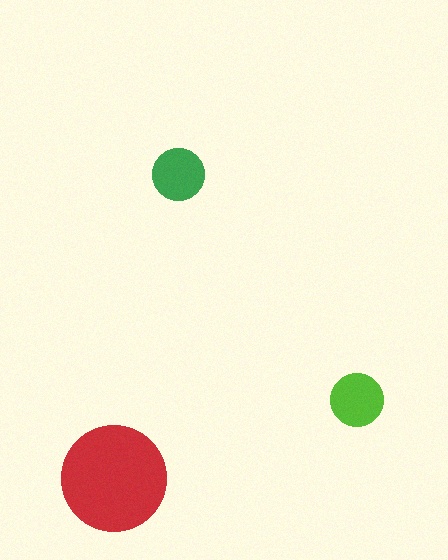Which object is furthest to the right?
The lime circle is rightmost.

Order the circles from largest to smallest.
the red one, the lime one, the green one.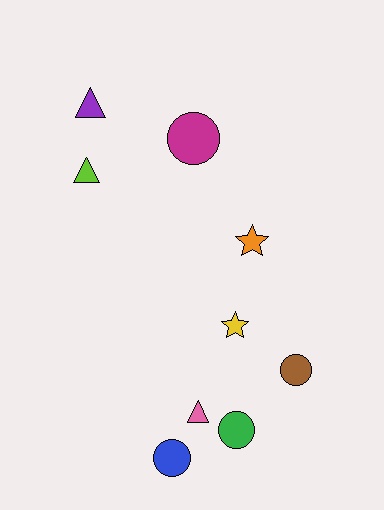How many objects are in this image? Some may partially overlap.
There are 9 objects.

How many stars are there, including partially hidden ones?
There are 2 stars.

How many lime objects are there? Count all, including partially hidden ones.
There is 1 lime object.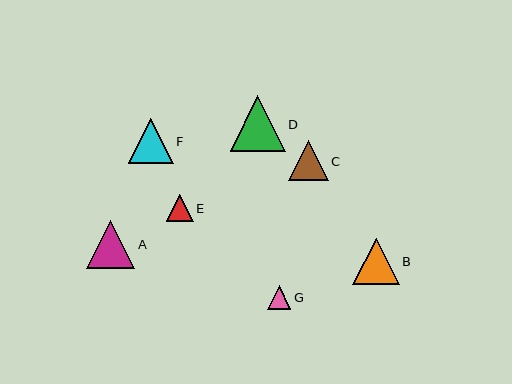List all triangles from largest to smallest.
From largest to smallest: D, A, B, F, C, E, G.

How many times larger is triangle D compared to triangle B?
Triangle D is approximately 1.2 times the size of triangle B.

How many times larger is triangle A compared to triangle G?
Triangle A is approximately 2.1 times the size of triangle G.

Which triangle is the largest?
Triangle D is the largest with a size of approximately 55 pixels.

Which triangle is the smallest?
Triangle G is the smallest with a size of approximately 23 pixels.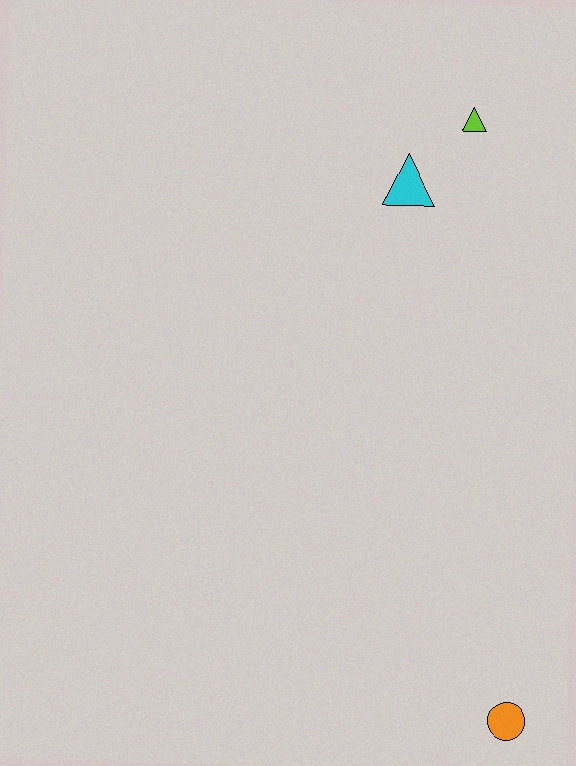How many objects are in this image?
There are 3 objects.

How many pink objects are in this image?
There are no pink objects.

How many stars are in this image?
There are no stars.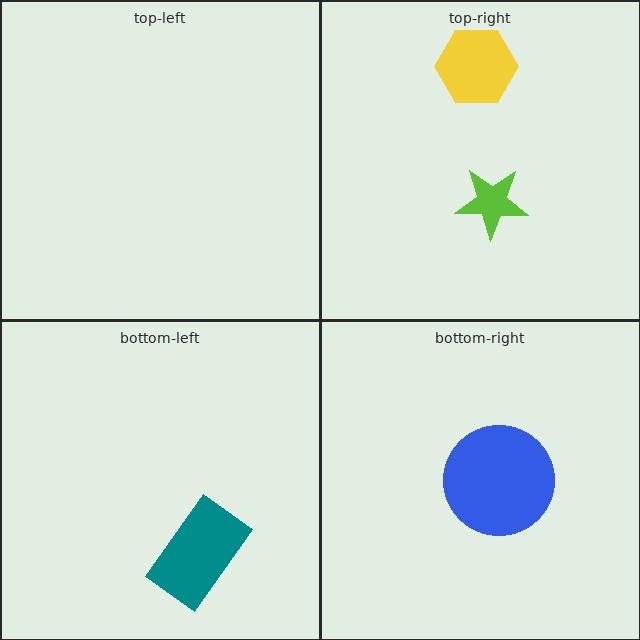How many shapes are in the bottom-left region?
1.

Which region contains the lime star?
The top-right region.